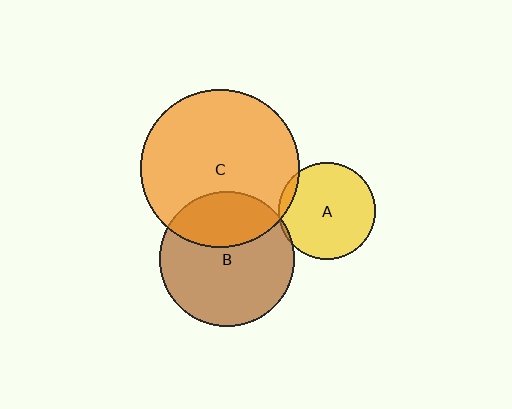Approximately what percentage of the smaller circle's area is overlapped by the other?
Approximately 5%.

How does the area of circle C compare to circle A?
Approximately 2.7 times.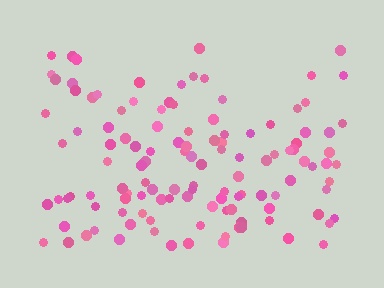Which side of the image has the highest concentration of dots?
The bottom.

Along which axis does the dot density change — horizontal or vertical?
Vertical.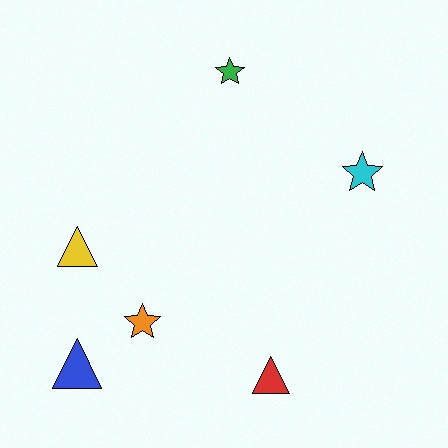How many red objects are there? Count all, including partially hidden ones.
There is 1 red object.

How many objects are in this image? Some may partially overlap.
There are 6 objects.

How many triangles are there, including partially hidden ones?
There are 3 triangles.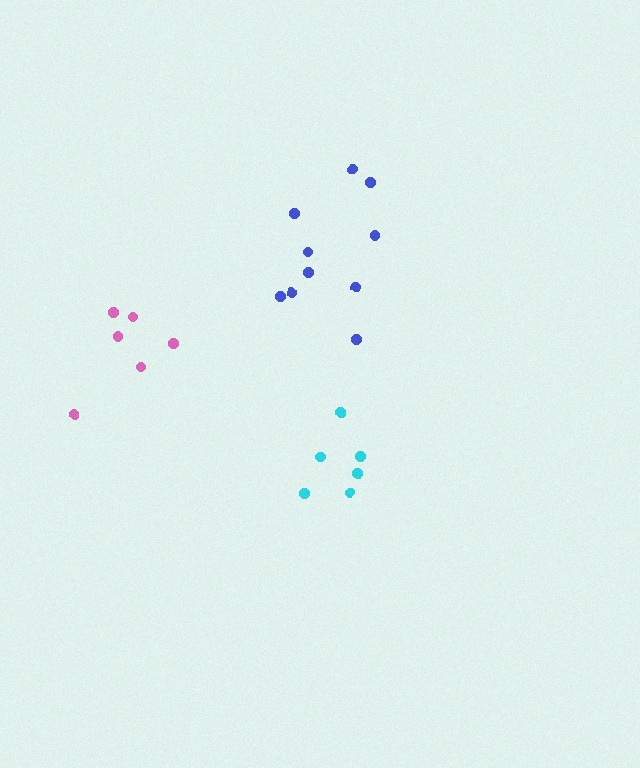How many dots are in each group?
Group 1: 6 dots, Group 2: 6 dots, Group 3: 10 dots (22 total).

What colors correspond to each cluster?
The clusters are colored: cyan, pink, blue.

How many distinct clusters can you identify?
There are 3 distinct clusters.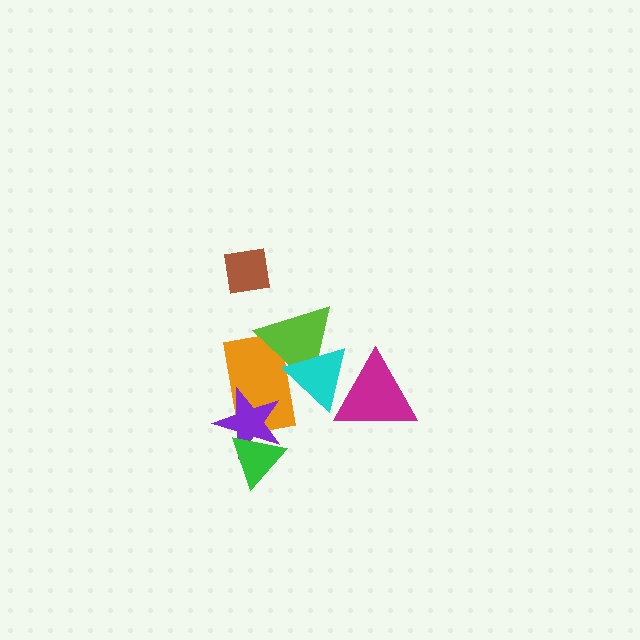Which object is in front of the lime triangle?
The cyan triangle is in front of the lime triangle.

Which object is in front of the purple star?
The green triangle is in front of the purple star.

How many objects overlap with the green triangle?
1 object overlaps with the green triangle.